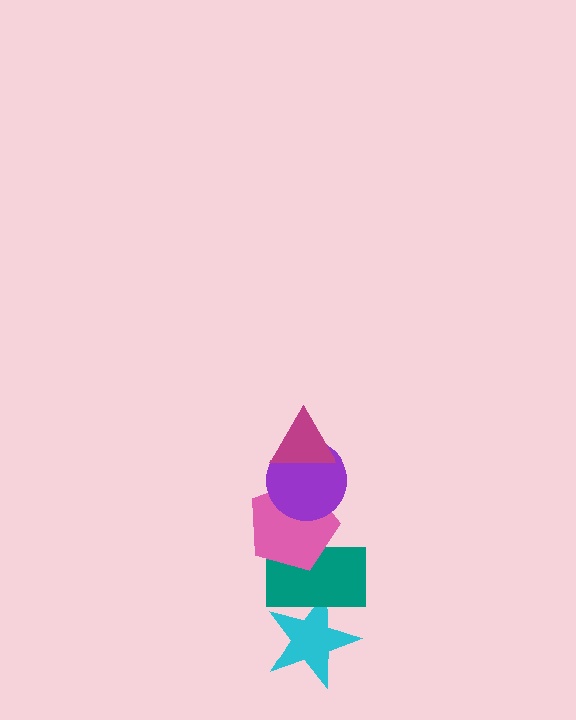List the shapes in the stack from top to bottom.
From top to bottom: the magenta triangle, the purple circle, the pink pentagon, the teal rectangle, the cyan star.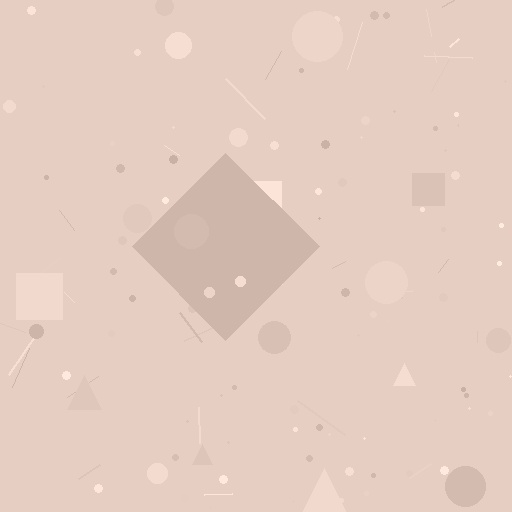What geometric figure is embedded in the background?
A diamond is embedded in the background.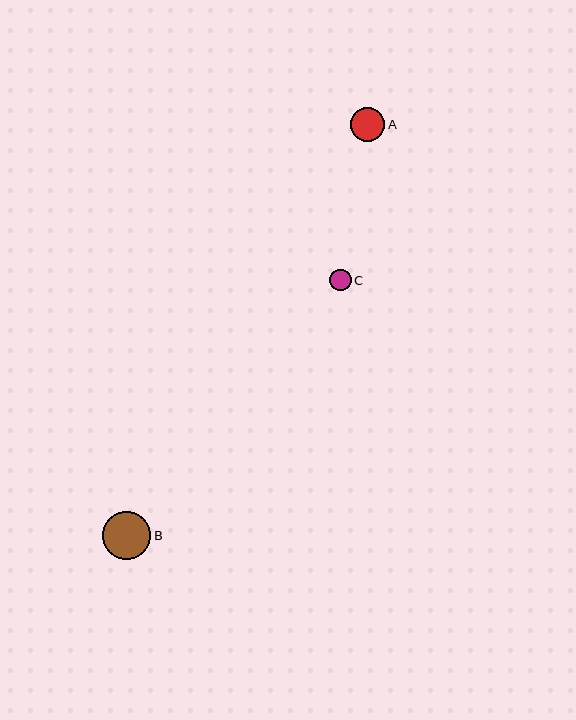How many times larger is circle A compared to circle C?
Circle A is approximately 1.6 times the size of circle C.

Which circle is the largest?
Circle B is the largest with a size of approximately 49 pixels.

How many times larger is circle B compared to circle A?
Circle B is approximately 1.4 times the size of circle A.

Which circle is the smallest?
Circle C is the smallest with a size of approximately 22 pixels.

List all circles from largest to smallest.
From largest to smallest: B, A, C.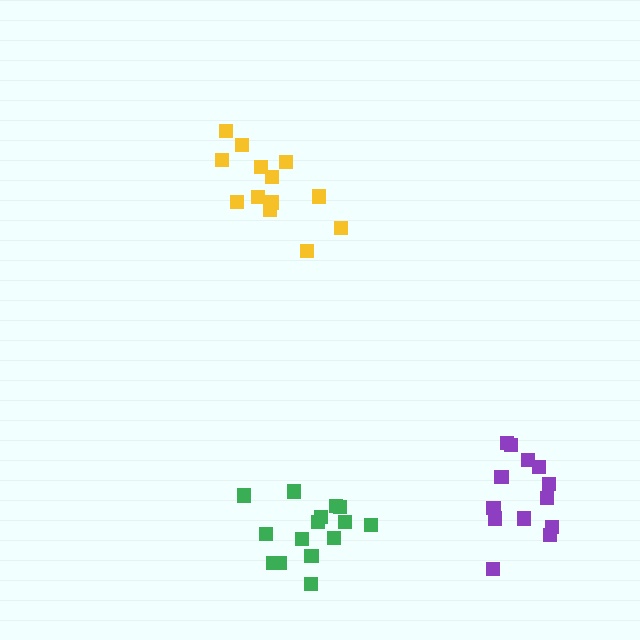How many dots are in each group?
Group 1: 13 dots, Group 2: 13 dots, Group 3: 15 dots (41 total).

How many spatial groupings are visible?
There are 3 spatial groupings.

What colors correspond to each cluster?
The clusters are colored: yellow, purple, green.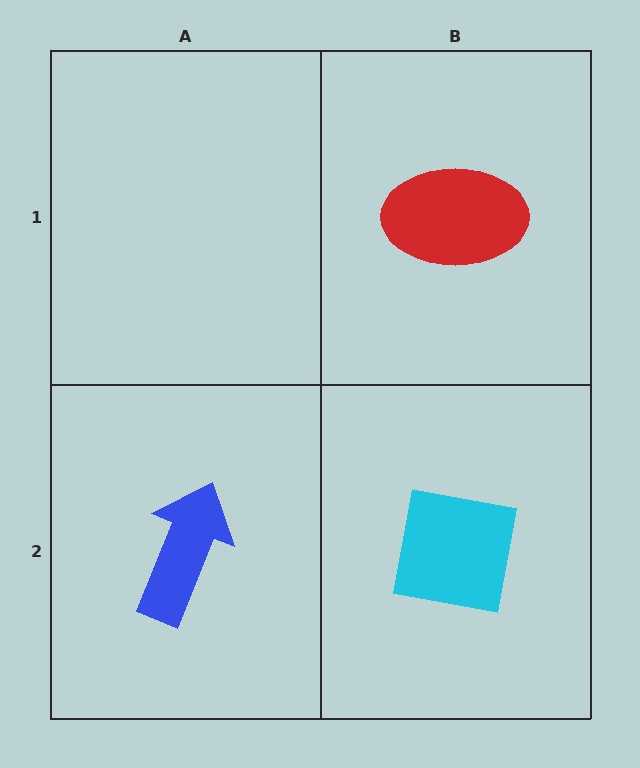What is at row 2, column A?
A blue arrow.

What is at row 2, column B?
A cyan square.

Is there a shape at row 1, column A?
No, that cell is empty.